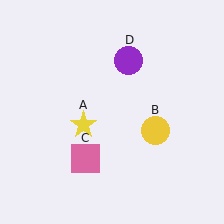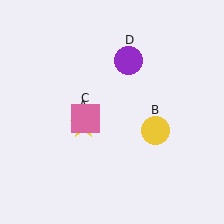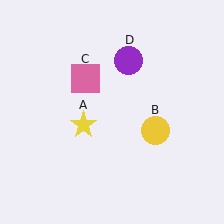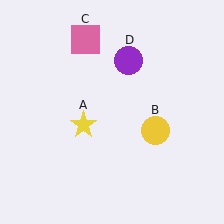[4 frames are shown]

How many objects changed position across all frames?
1 object changed position: pink square (object C).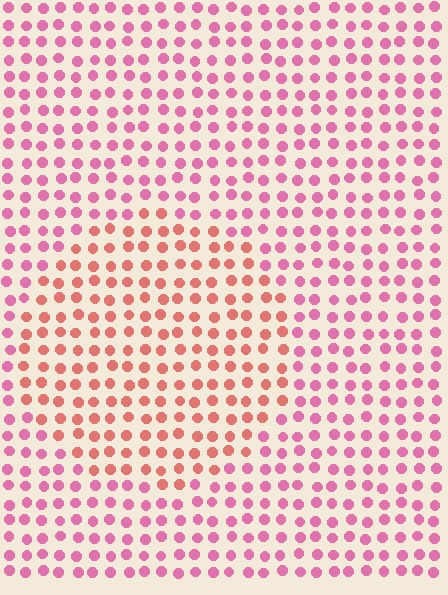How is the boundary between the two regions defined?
The boundary is defined purely by a slight shift in hue (about 35 degrees). Spacing, size, and orientation are identical on both sides.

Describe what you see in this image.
The image is filled with small pink elements in a uniform arrangement. A circle-shaped region is visible where the elements are tinted to a slightly different hue, forming a subtle color boundary.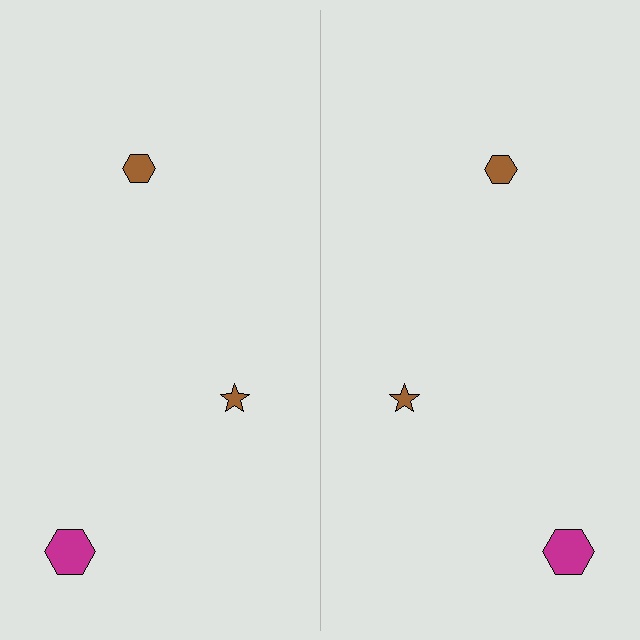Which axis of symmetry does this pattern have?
The pattern has a vertical axis of symmetry running through the center of the image.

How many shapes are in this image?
There are 6 shapes in this image.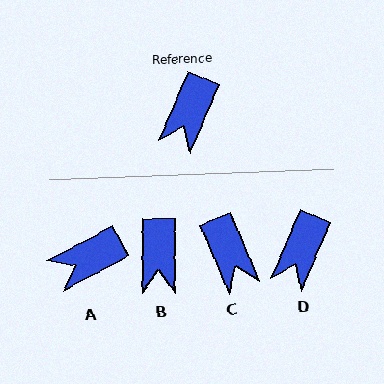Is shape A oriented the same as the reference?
No, it is off by about 39 degrees.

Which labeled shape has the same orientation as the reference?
D.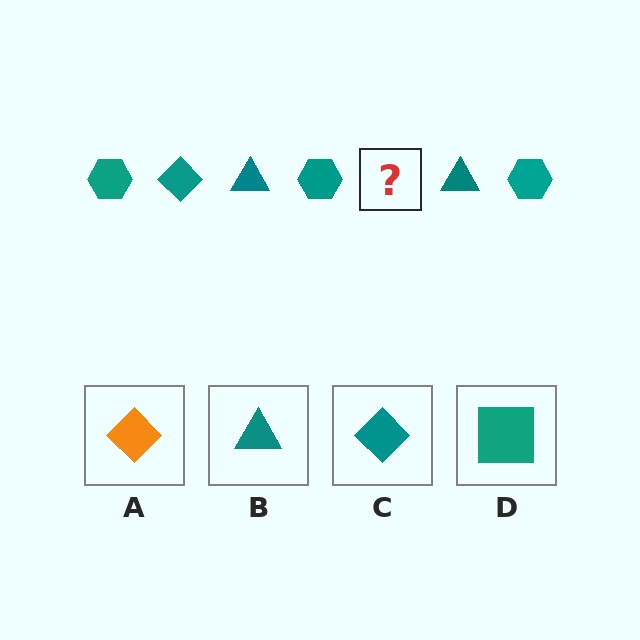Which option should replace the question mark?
Option C.